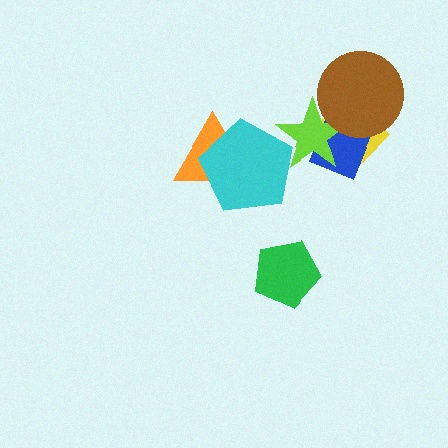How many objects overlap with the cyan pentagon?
2 objects overlap with the cyan pentagon.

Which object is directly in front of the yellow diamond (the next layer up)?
The blue diamond is directly in front of the yellow diamond.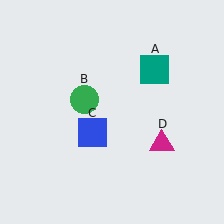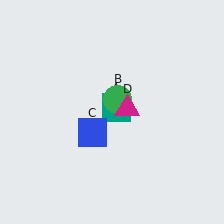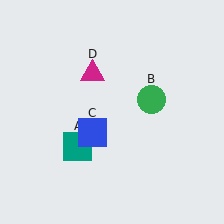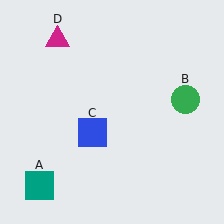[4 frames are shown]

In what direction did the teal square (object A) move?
The teal square (object A) moved down and to the left.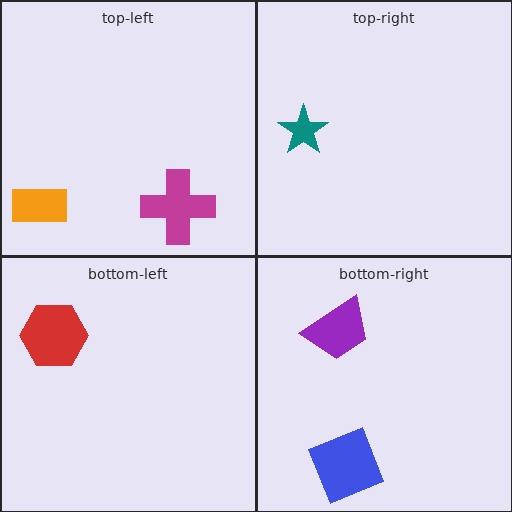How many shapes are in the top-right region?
1.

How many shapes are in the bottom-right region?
2.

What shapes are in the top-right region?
The teal star.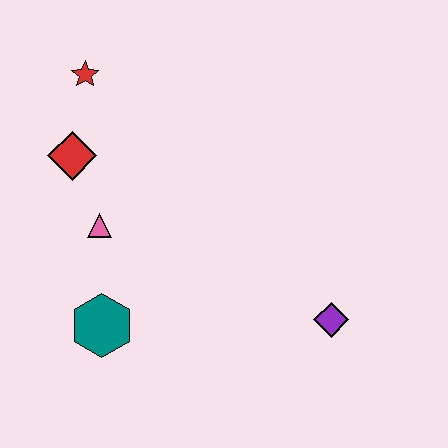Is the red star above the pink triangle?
Yes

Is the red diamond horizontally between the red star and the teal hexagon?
No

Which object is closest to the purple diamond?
The teal hexagon is closest to the purple diamond.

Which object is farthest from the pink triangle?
The purple diamond is farthest from the pink triangle.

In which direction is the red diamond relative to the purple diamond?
The red diamond is to the left of the purple diamond.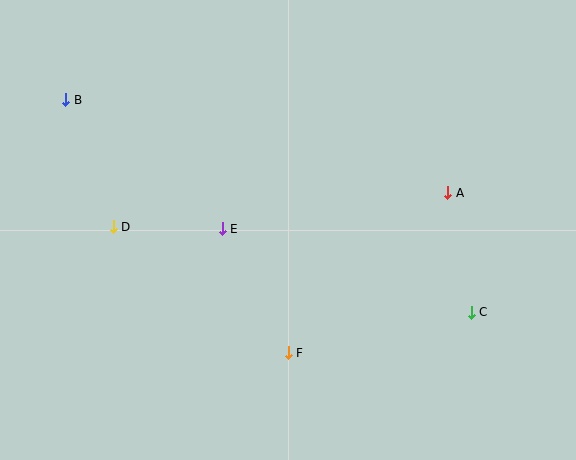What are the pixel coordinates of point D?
Point D is at (113, 227).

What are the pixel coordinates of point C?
Point C is at (471, 312).